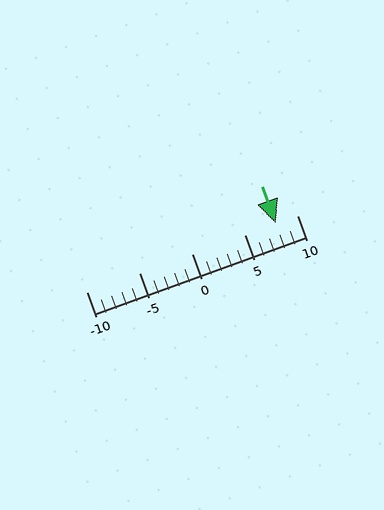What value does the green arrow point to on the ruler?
The green arrow points to approximately 8.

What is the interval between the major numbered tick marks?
The major tick marks are spaced 5 units apart.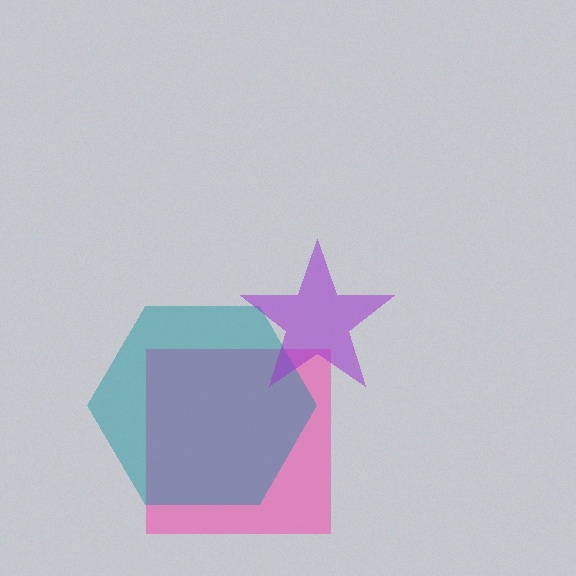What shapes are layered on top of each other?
The layered shapes are: a pink square, a teal hexagon, a purple star.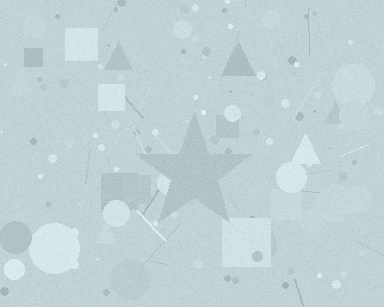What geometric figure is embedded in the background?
A star is embedded in the background.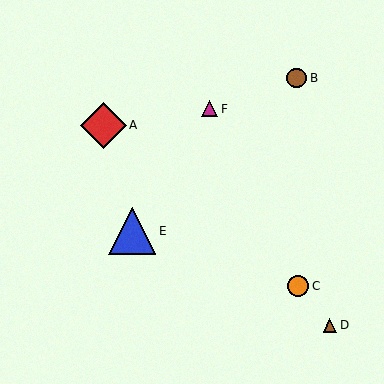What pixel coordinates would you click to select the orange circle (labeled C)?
Click at (298, 286) to select the orange circle C.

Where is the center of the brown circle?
The center of the brown circle is at (297, 78).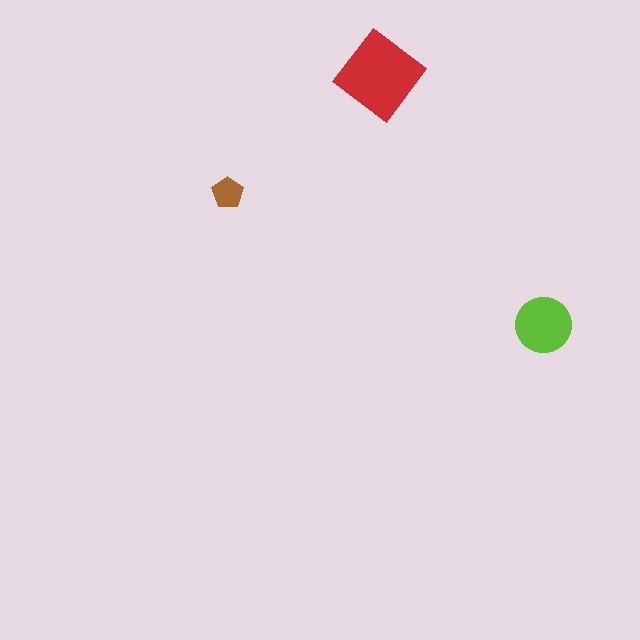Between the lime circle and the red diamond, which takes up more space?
The red diamond.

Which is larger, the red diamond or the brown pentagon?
The red diamond.